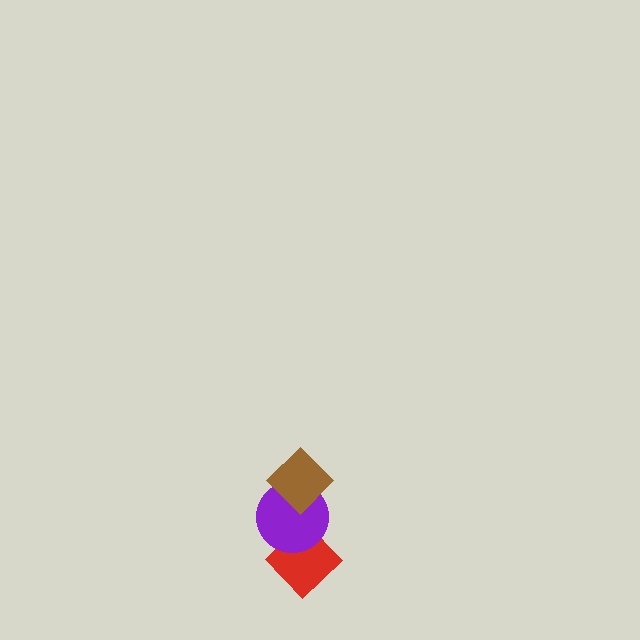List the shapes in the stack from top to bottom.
From top to bottom: the brown diamond, the purple circle, the red diamond.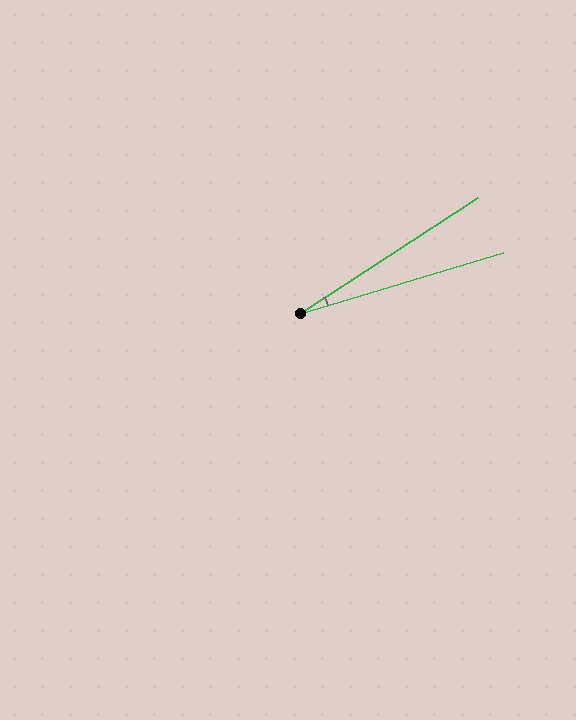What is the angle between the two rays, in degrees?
Approximately 16 degrees.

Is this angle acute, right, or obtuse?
It is acute.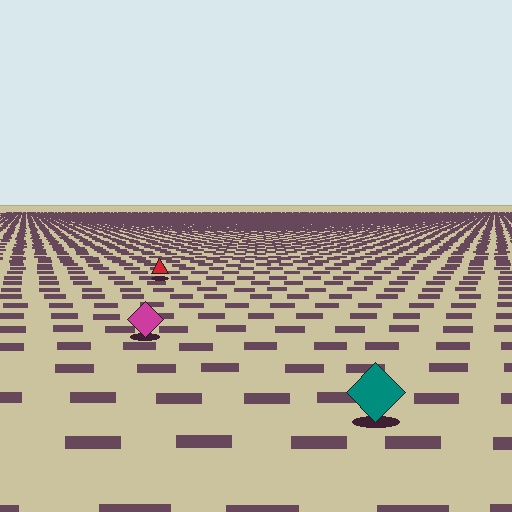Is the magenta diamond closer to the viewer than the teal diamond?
No. The teal diamond is closer — you can tell from the texture gradient: the ground texture is coarser near it.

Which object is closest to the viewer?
The teal diamond is closest. The texture marks near it are larger and more spread out.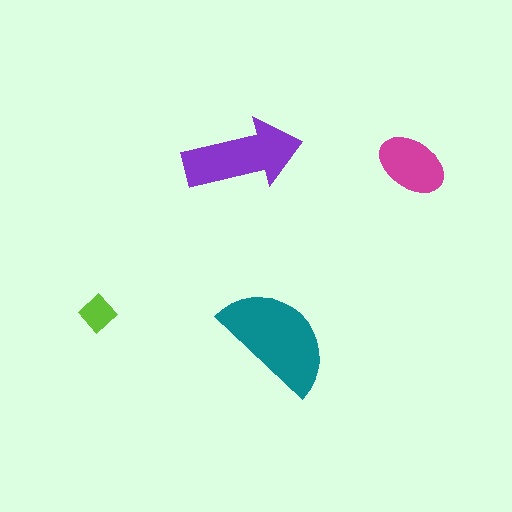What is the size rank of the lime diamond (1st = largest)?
4th.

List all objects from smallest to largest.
The lime diamond, the magenta ellipse, the purple arrow, the teal semicircle.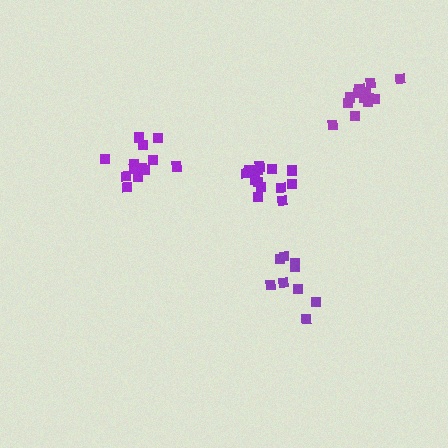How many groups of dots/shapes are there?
There are 4 groups.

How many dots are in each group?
Group 1: 13 dots, Group 2: 13 dots, Group 3: 9 dots, Group 4: 14 dots (49 total).